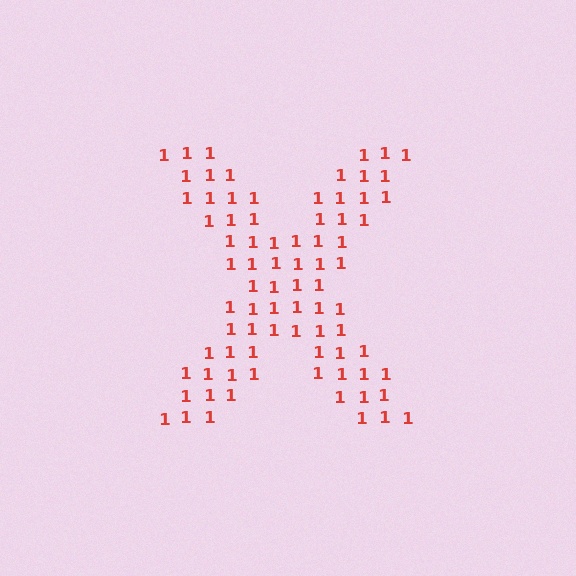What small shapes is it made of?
It is made of small digit 1's.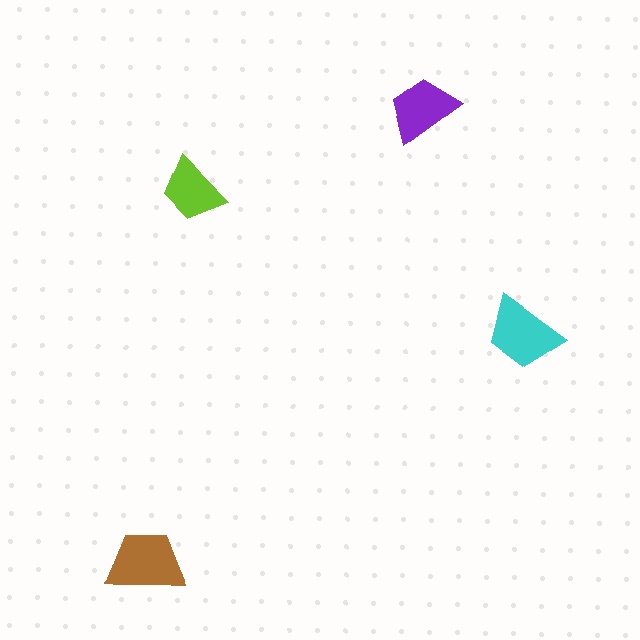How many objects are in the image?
There are 4 objects in the image.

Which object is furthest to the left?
The brown trapezoid is leftmost.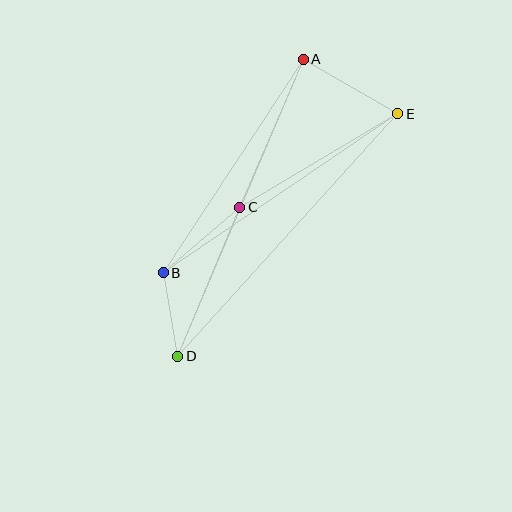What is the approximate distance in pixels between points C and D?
The distance between C and D is approximately 161 pixels.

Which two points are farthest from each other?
Points D and E are farthest from each other.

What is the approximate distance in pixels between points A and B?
The distance between A and B is approximately 255 pixels.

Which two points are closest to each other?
Points B and D are closest to each other.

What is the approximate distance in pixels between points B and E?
The distance between B and E is approximately 283 pixels.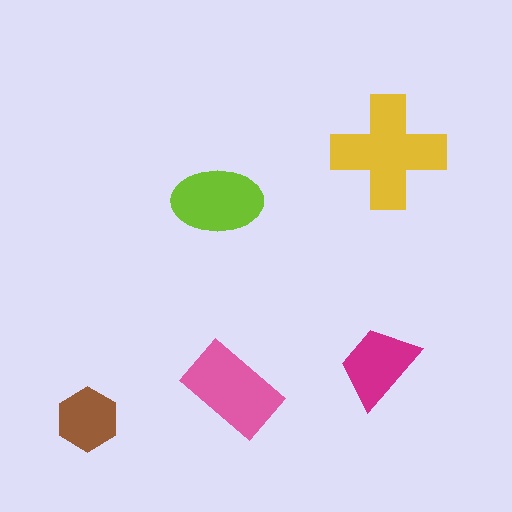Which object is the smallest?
The brown hexagon.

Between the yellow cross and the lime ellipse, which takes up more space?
The yellow cross.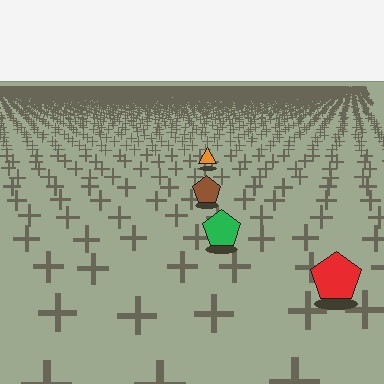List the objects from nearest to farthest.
From nearest to farthest: the red pentagon, the green pentagon, the brown pentagon, the orange triangle.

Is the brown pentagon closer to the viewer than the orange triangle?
Yes. The brown pentagon is closer — you can tell from the texture gradient: the ground texture is coarser near it.